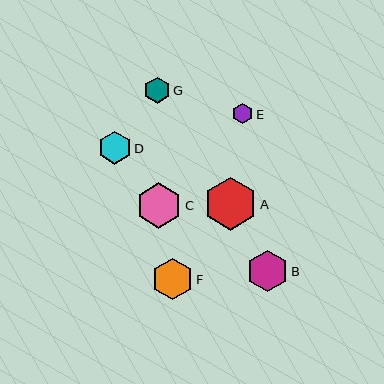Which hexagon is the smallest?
Hexagon E is the smallest with a size of approximately 20 pixels.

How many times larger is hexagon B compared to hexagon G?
Hexagon B is approximately 1.6 times the size of hexagon G.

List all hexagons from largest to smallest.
From largest to smallest: A, C, B, F, D, G, E.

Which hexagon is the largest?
Hexagon A is the largest with a size of approximately 53 pixels.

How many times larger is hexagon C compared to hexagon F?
Hexagon C is approximately 1.1 times the size of hexagon F.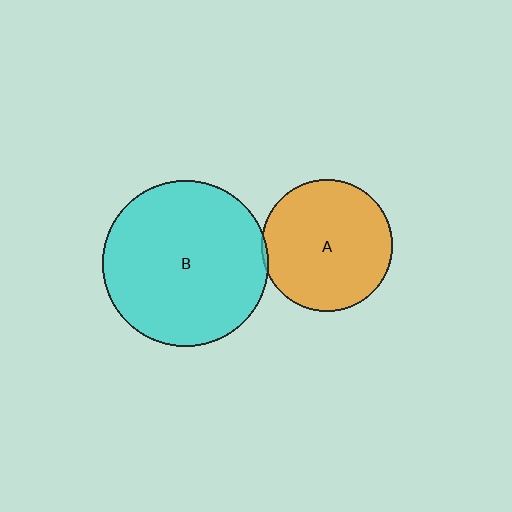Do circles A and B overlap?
Yes.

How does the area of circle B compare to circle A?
Approximately 1.6 times.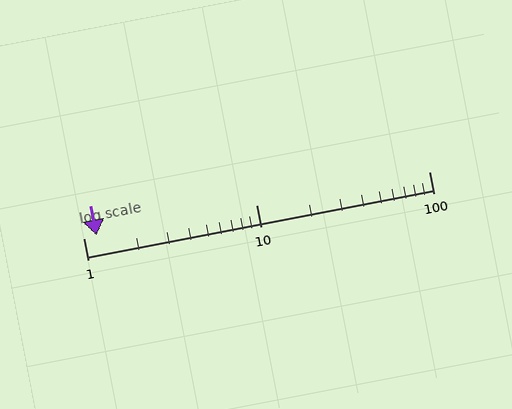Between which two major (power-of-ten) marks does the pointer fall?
The pointer is between 1 and 10.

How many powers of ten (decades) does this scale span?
The scale spans 2 decades, from 1 to 100.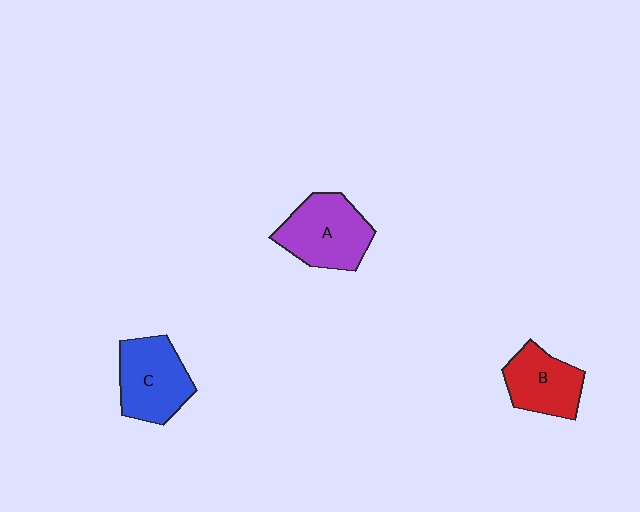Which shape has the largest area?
Shape A (purple).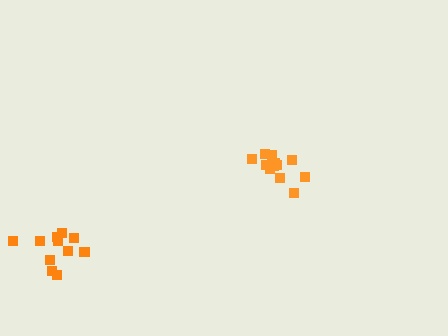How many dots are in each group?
Group 1: 12 dots, Group 2: 12 dots (24 total).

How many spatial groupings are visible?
There are 2 spatial groupings.